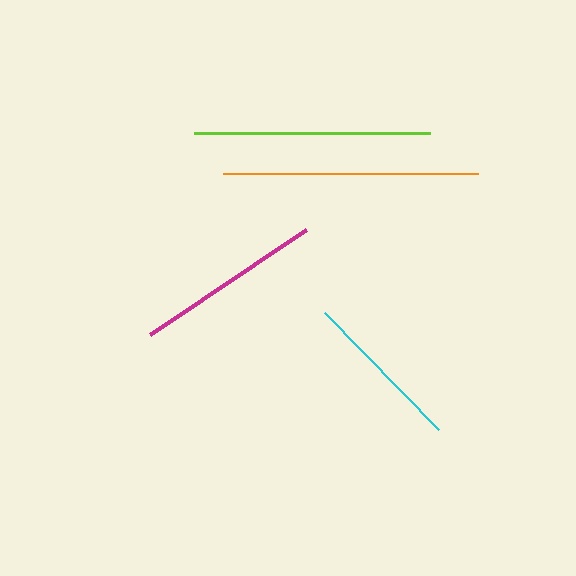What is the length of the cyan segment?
The cyan segment is approximately 164 pixels long.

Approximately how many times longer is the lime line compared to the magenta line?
The lime line is approximately 1.3 times the length of the magenta line.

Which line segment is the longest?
The orange line is the longest at approximately 254 pixels.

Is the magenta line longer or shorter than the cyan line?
The magenta line is longer than the cyan line.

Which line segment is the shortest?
The cyan line is the shortest at approximately 164 pixels.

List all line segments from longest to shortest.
From longest to shortest: orange, lime, magenta, cyan.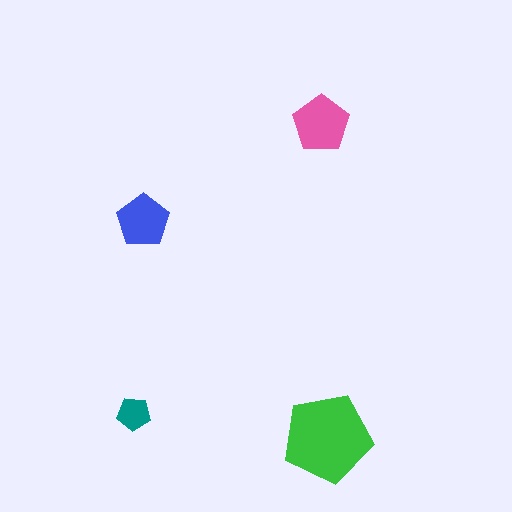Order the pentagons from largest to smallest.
the green one, the pink one, the blue one, the teal one.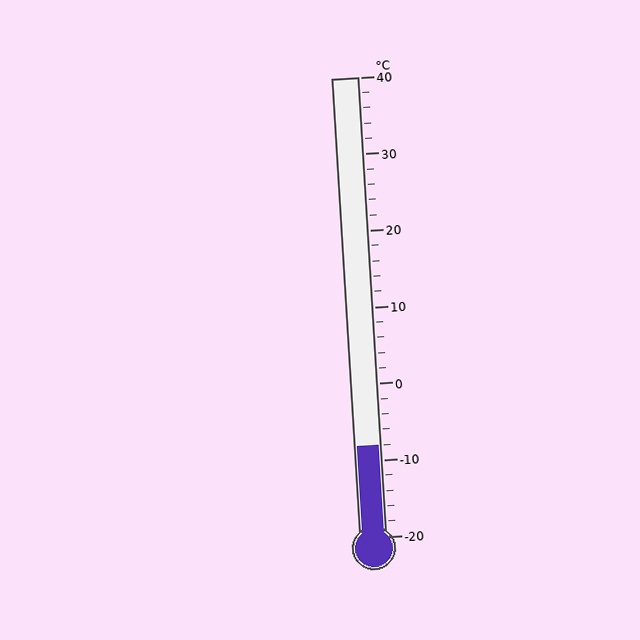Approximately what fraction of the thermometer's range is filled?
The thermometer is filled to approximately 20% of its range.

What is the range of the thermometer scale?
The thermometer scale ranges from -20°C to 40°C.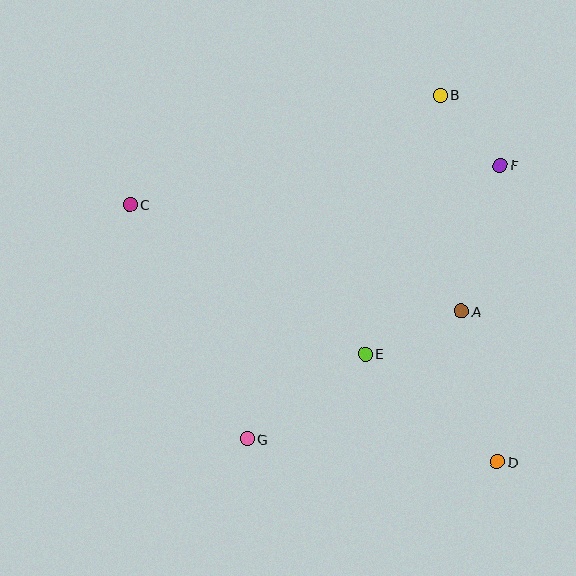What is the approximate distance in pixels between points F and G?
The distance between F and G is approximately 372 pixels.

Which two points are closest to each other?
Points B and F are closest to each other.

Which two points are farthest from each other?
Points C and D are farthest from each other.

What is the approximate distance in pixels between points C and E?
The distance between C and E is approximately 278 pixels.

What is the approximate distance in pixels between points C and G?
The distance between C and G is approximately 262 pixels.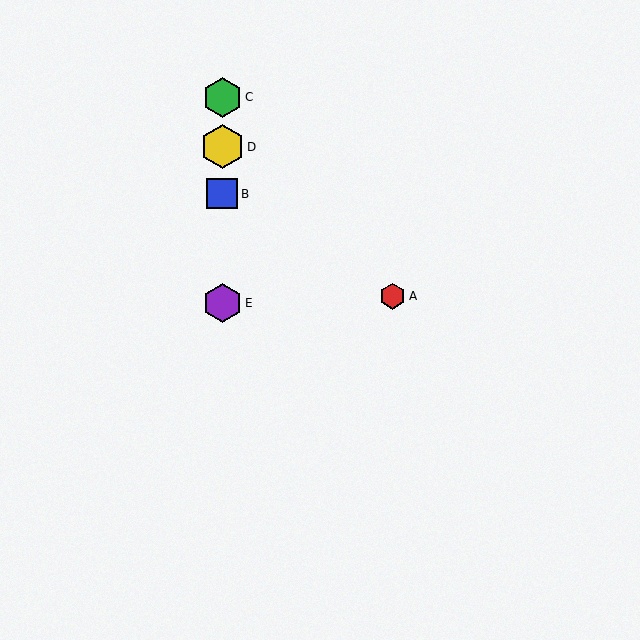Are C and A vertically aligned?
No, C is at x≈222 and A is at x≈393.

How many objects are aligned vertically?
4 objects (B, C, D, E) are aligned vertically.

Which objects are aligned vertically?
Objects B, C, D, E are aligned vertically.